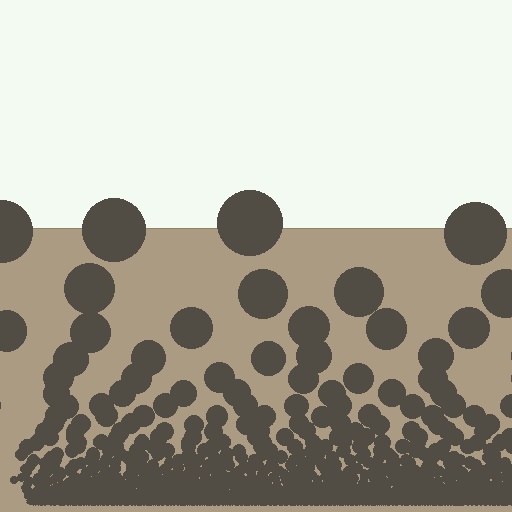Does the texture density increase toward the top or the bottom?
Density increases toward the bottom.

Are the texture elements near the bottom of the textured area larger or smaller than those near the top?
Smaller. The gradient is inverted — elements near the bottom are smaller and denser.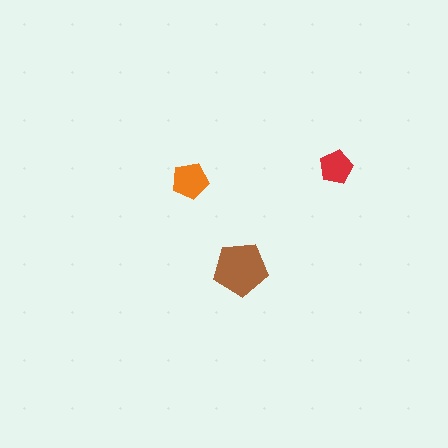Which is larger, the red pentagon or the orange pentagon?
The orange one.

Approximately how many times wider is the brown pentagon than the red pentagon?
About 1.5 times wider.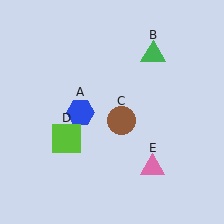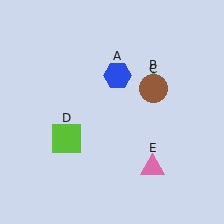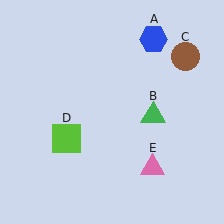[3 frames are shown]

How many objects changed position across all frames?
3 objects changed position: blue hexagon (object A), green triangle (object B), brown circle (object C).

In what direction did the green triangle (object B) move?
The green triangle (object B) moved down.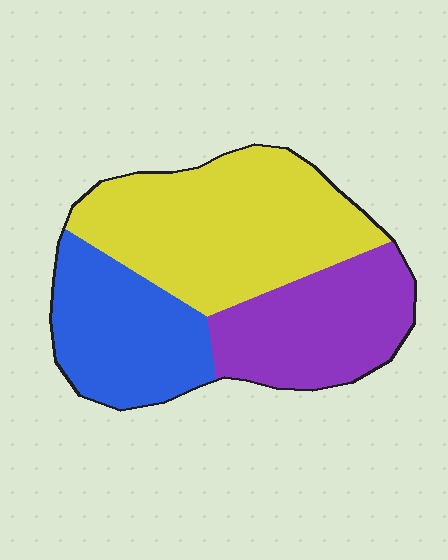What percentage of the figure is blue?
Blue covers about 25% of the figure.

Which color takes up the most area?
Yellow, at roughly 45%.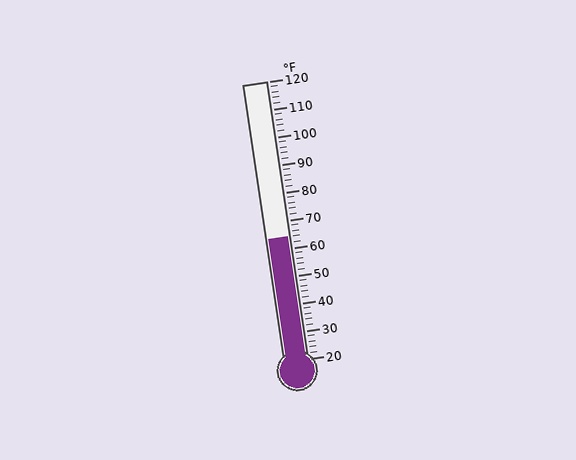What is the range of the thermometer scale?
The thermometer scale ranges from 20°F to 120°F.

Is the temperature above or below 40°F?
The temperature is above 40°F.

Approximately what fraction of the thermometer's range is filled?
The thermometer is filled to approximately 45% of its range.